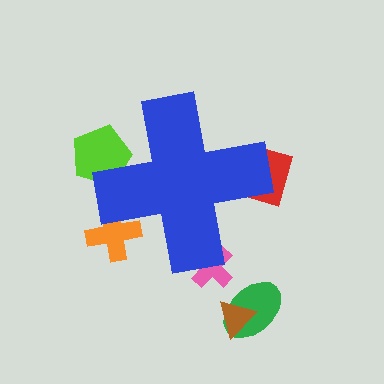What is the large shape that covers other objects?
A blue cross.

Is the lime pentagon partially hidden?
Yes, the lime pentagon is partially hidden behind the blue cross.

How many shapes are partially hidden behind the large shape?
4 shapes are partially hidden.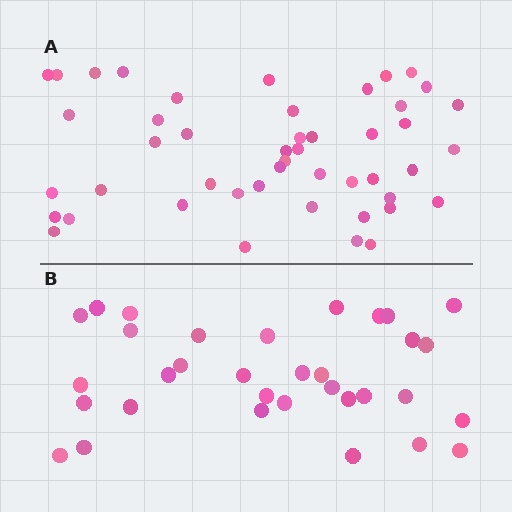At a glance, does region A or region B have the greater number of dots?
Region A (the top region) has more dots.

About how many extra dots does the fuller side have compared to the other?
Region A has approximately 15 more dots than region B.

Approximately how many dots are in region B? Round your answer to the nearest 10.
About 30 dots. (The exact count is 33, which rounds to 30.)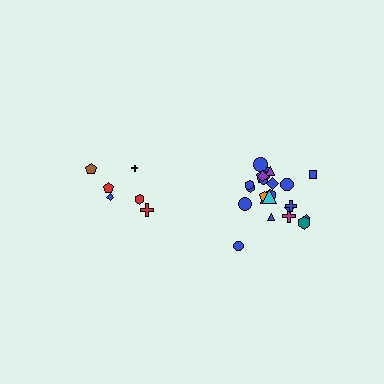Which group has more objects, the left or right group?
The right group.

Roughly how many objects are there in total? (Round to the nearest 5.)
Roughly 30 objects in total.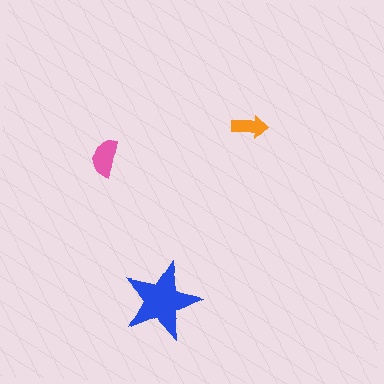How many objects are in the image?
There are 3 objects in the image.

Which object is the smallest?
The orange arrow.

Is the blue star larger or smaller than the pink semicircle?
Larger.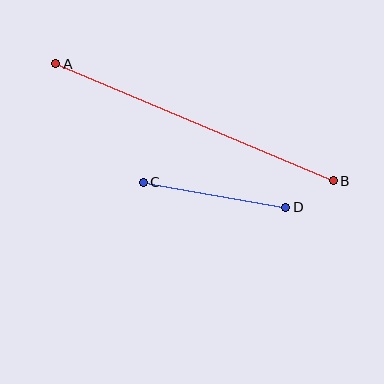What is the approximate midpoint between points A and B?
The midpoint is at approximately (194, 122) pixels.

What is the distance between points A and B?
The distance is approximately 301 pixels.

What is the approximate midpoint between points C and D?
The midpoint is at approximately (215, 195) pixels.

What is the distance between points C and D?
The distance is approximately 145 pixels.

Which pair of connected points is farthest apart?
Points A and B are farthest apart.